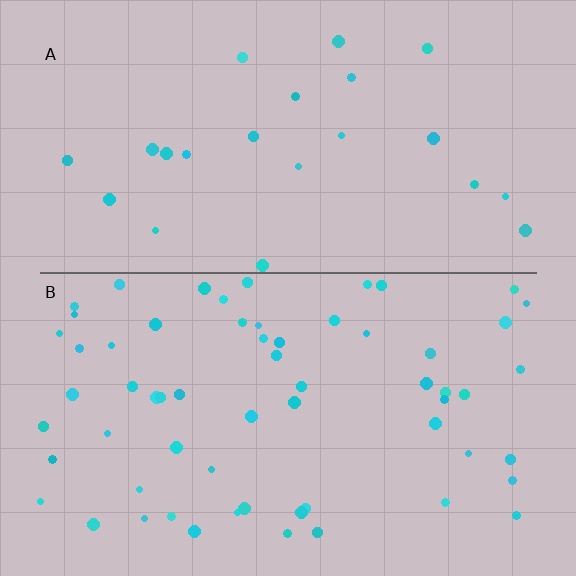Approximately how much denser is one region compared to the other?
Approximately 2.7× — region B over region A.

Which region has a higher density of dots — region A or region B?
B (the bottom).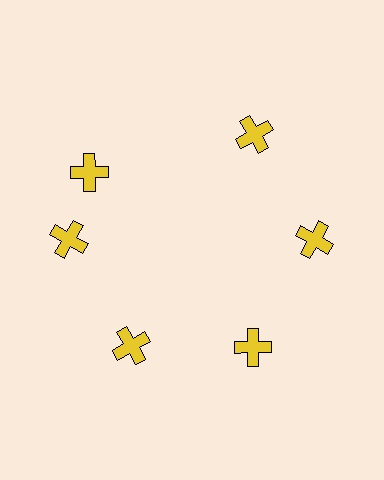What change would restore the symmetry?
The symmetry would be restored by rotating it back into even spacing with its neighbors so that all 6 crosses sit at equal angles and equal distance from the center.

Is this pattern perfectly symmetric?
No. The 6 yellow crosses are arranged in a ring, but one element near the 11 o'clock position is rotated out of alignment along the ring, breaking the 6-fold rotational symmetry.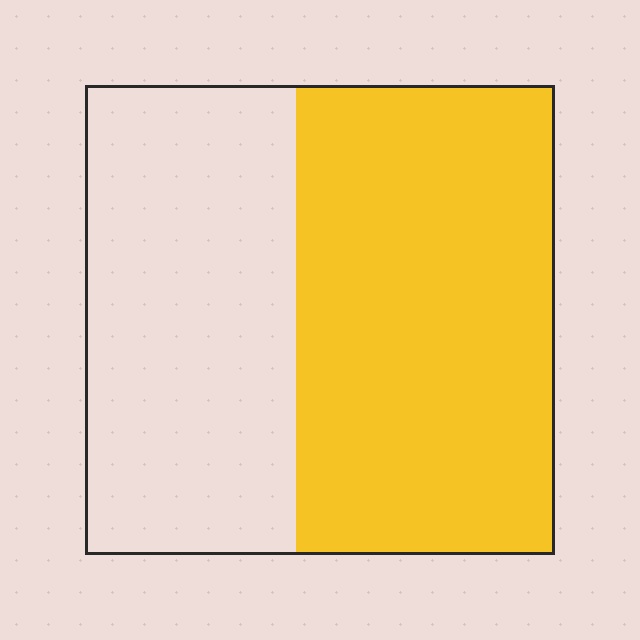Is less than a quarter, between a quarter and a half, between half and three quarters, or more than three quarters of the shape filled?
Between half and three quarters.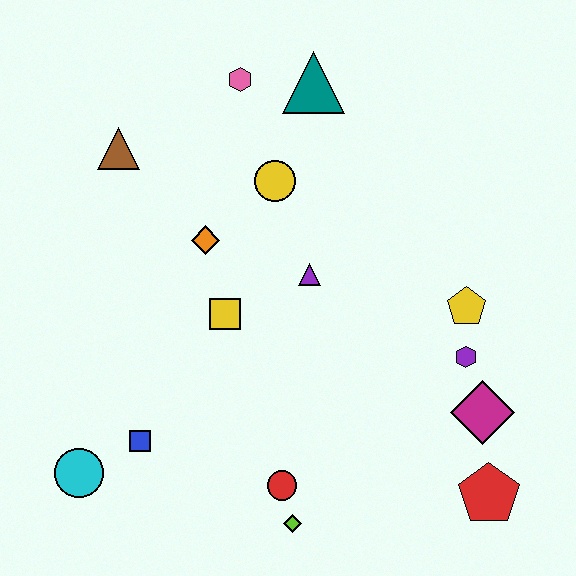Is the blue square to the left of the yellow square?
Yes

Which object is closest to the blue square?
The cyan circle is closest to the blue square.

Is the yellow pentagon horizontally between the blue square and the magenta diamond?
Yes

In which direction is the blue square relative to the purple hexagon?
The blue square is to the left of the purple hexagon.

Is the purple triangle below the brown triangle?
Yes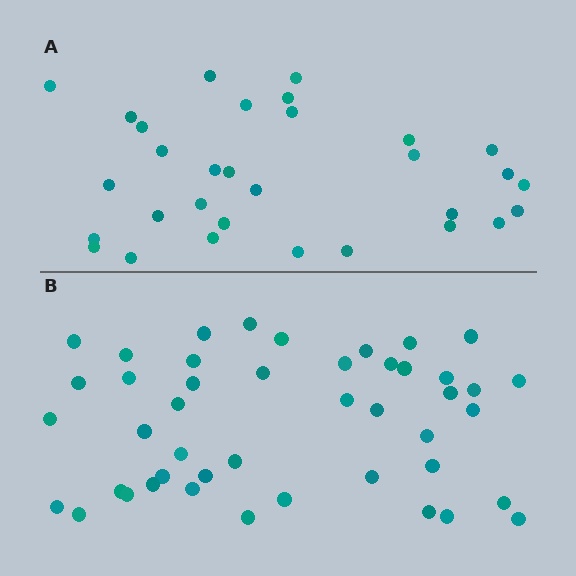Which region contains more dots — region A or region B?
Region B (the bottom region) has more dots.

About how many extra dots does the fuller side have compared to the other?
Region B has approximately 15 more dots than region A.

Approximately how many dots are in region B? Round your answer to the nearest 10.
About 40 dots. (The exact count is 45, which rounds to 40.)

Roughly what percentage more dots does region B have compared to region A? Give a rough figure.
About 45% more.